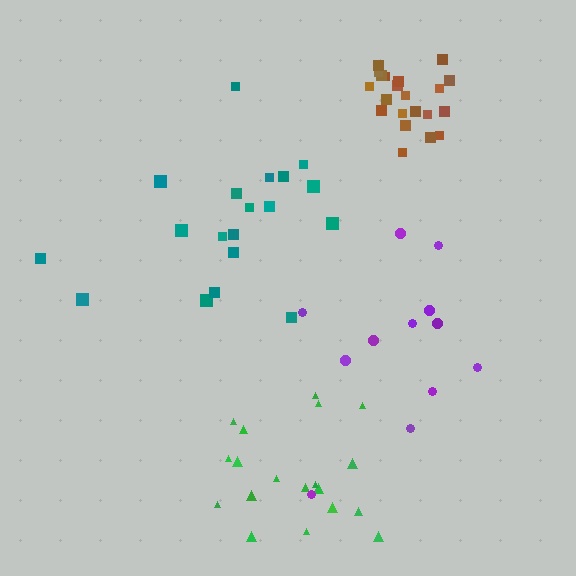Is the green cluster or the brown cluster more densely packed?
Brown.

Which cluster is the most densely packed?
Brown.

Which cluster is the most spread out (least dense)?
Teal.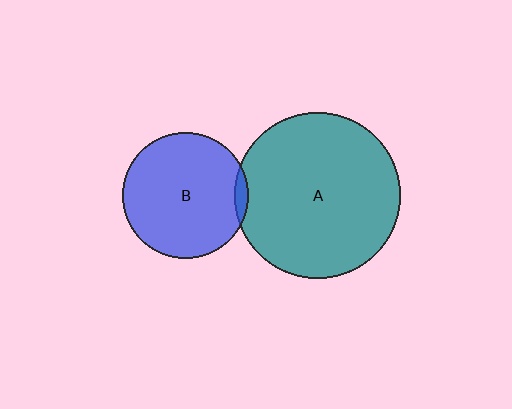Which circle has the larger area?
Circle A (teal).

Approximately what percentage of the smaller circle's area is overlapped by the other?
Approximately 5%.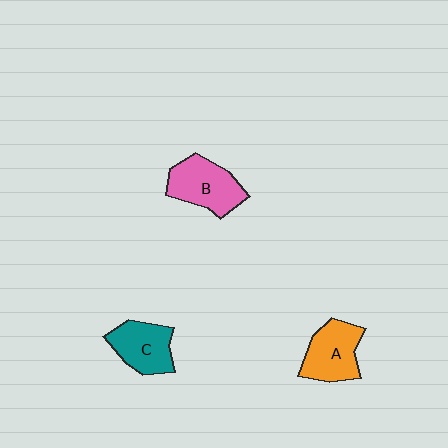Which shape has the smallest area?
Shape C (teal).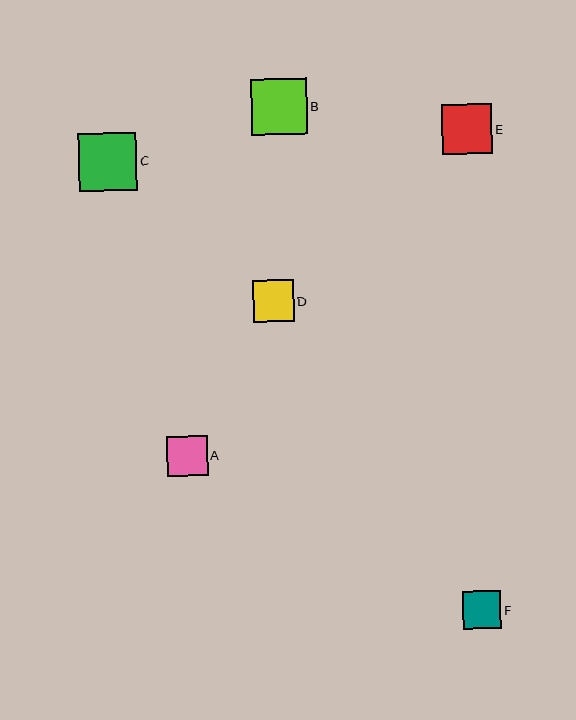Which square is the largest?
Square C is the largest with a size of approximately 58 pixels.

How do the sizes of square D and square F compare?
Square D and square F are approximately the same size.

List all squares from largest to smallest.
From largest to smallest: C, B, E, D, A, F.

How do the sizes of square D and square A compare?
Square D and square A are approximately the same size.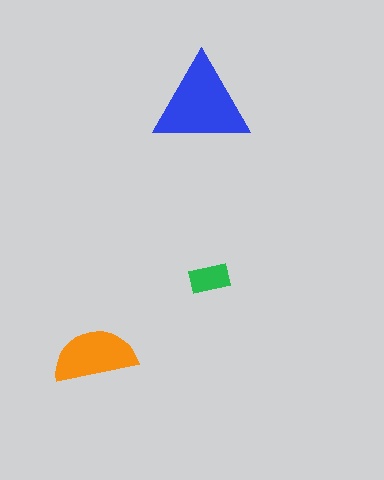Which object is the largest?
The blue triangle.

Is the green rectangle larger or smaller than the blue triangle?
Smaller.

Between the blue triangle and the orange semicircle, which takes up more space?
The blue triangle.